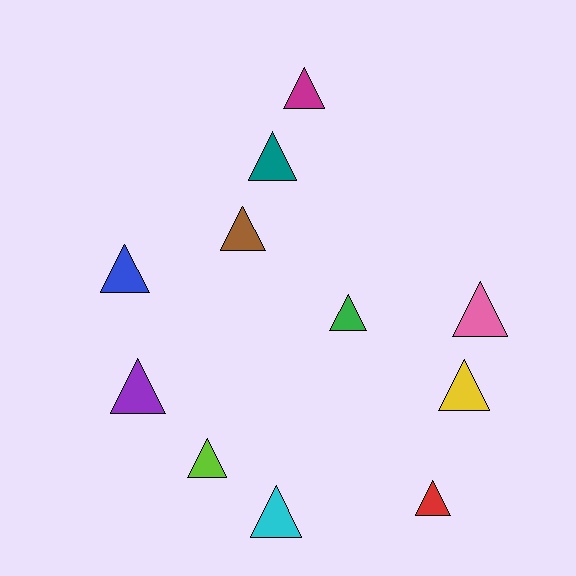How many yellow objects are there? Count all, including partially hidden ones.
There is 1 yellow object.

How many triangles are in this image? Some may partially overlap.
There are 11 triangles.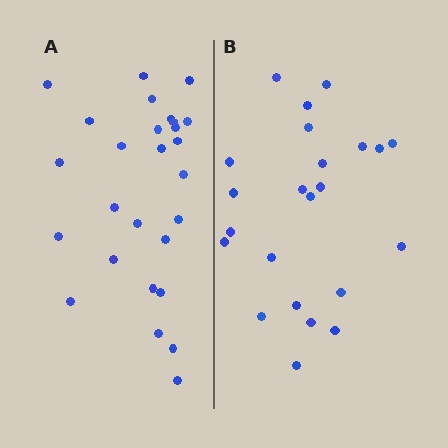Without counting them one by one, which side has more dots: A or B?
Region A (the left region) has more dots.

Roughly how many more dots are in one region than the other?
Region A has about 4 more dots than region B.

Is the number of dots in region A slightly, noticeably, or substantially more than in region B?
Region A has only slightly more — the two regions are fairly close. The ratio is roughly 1.2 to 1.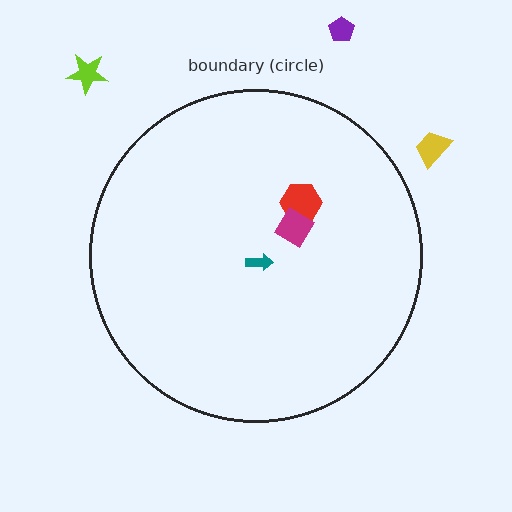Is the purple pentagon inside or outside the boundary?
Outside.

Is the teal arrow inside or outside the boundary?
Inside.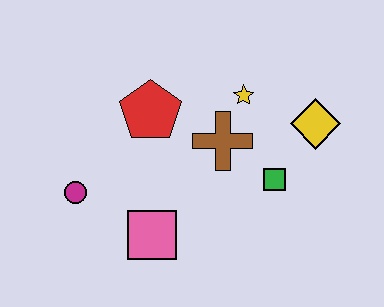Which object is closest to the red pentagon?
The brown cross is closest to the red pentagon.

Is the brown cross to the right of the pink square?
Yes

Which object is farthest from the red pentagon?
The yellow diamond is farthest from the red pentagon.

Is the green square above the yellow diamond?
No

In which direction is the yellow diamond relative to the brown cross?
The yellow diamond is to the right of the brown cross.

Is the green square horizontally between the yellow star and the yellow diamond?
Yes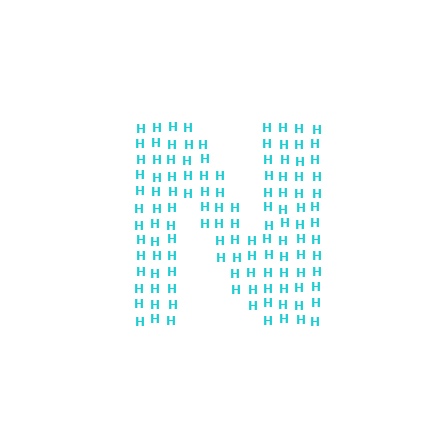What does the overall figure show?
The overall figure shows the letter N.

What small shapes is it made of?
It is made of small letter H's.